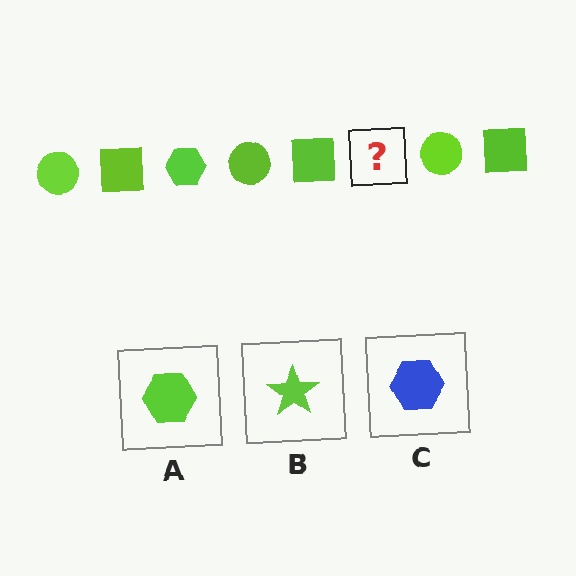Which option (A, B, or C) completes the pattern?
A.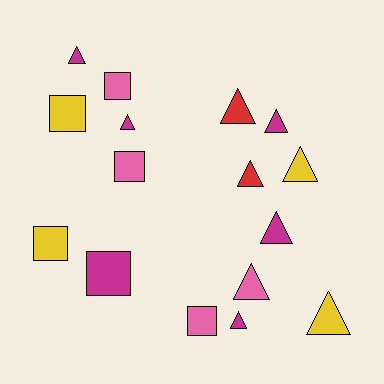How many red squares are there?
There are no red squares.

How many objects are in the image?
There are 16 objects.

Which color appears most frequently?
Magenta, with 6 objects.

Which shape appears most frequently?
Triangle, with 10 objects.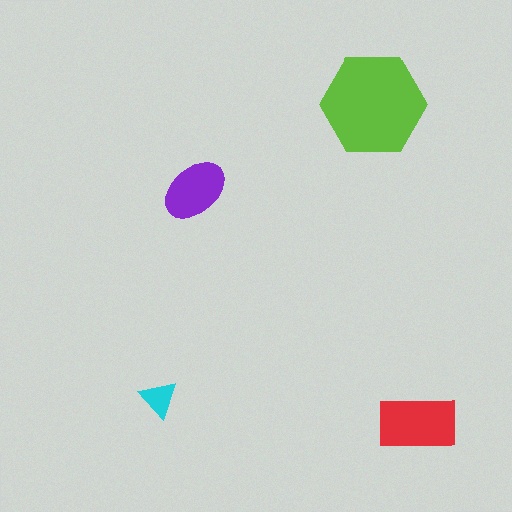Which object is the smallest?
The cyan triangle.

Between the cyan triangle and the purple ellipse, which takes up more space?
The purple ellipse.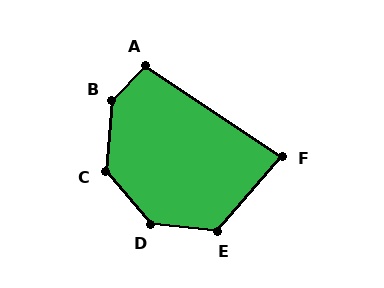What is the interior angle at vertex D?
Approximately 135 degrees (obtuse).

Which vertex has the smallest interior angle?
F, at approximately 83 degrees.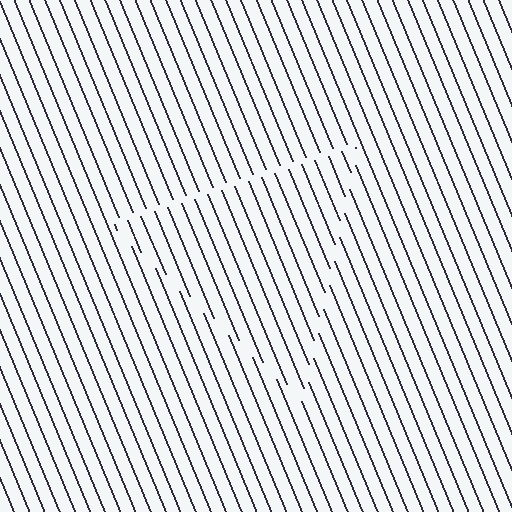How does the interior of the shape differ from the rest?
The interior of the shape contains the same grating, shifted by half a period — the contour is defined by the phase discontinuity where line-ends from the inner and outer gratings abut.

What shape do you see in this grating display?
An illusory triangle. The interior of the shape contains the same grating, shifted by half a period — the contour is defined by the phase discontinuity where line-ends from the inner and outer gratings abut.